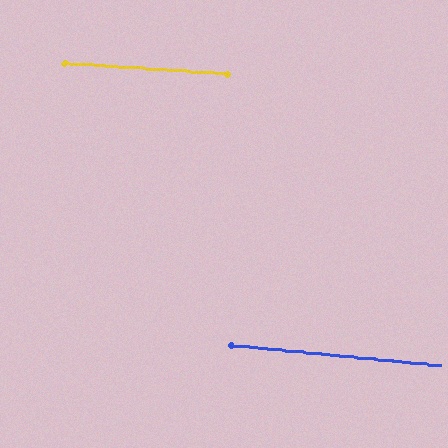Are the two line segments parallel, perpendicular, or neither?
Parallel — their directions differ by only 1.5°.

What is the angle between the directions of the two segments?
Approximately 2 degrees.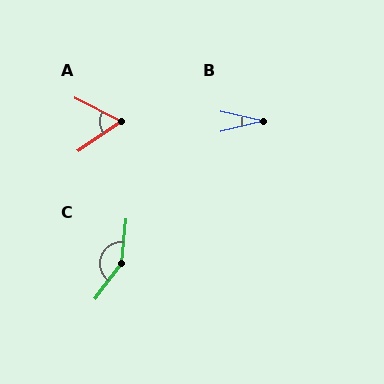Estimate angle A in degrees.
Approximately 61 degrees.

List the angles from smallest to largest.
B (26°), A (61°), C (148°).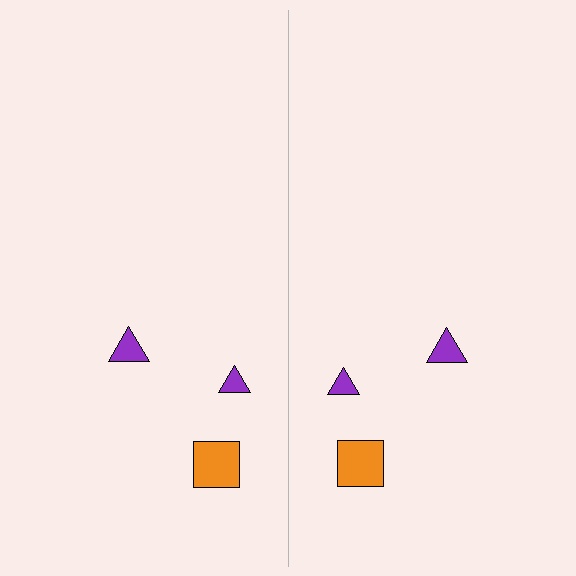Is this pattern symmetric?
Yes, this pattern has bilateral (reflection) symmetry.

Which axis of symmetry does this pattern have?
The pattern has a vertical axis of symmetry running through the center of the image.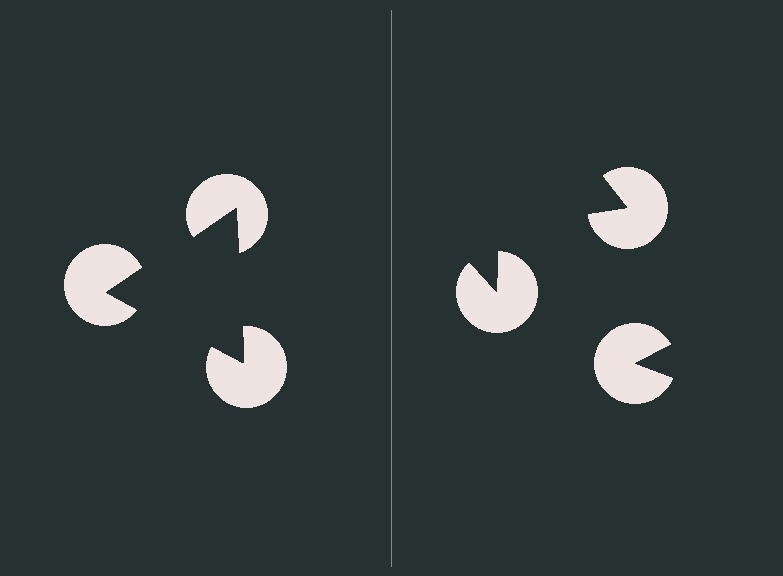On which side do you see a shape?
An illusory triangle appears on the left side. On the right side the wedge cuts are rotated, so no coherent shape forms.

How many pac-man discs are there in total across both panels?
6 — 3 on each side.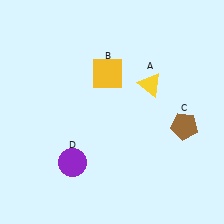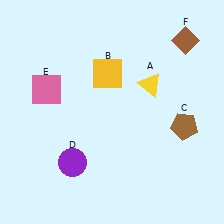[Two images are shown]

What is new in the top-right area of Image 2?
A brown diamond (F) was added in the top-right area of Image 2.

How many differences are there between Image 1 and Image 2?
There are 2 differences between the two images.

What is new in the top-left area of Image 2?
A pink square (E) was added in the top-left area of Image 2.